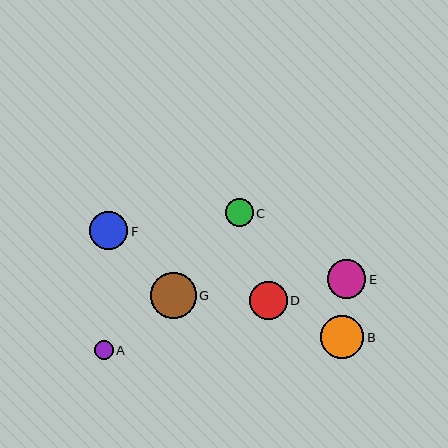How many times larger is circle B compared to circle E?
Circle B is approximately 1.1 times the size of circle E.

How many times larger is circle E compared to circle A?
Circle E is approximately 2.1 times the size of circle A.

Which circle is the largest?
Circle G is the largest with a size of approximately 46 pixels.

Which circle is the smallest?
Circle A is the smallest with a size of approximately 19 pixels.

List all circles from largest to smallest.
From largest to smallest: G, B, E, F, D, C, A.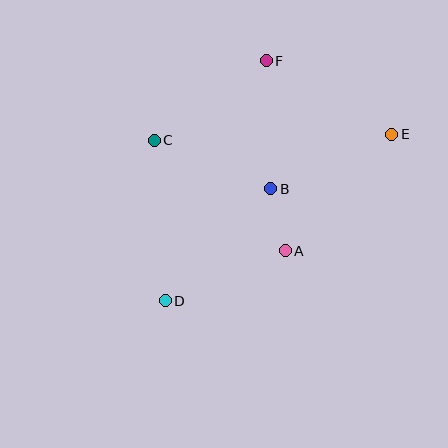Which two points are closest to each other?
Points A and B are closest to each other.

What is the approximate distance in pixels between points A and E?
The distance between A and E is approximately 158 pixels.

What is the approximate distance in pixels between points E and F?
The distance between E and F is approximately 145 pixels.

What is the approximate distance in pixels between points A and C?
The distance between A and C is approximately 171 pixels.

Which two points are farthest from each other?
Points D and E are farthest from each other.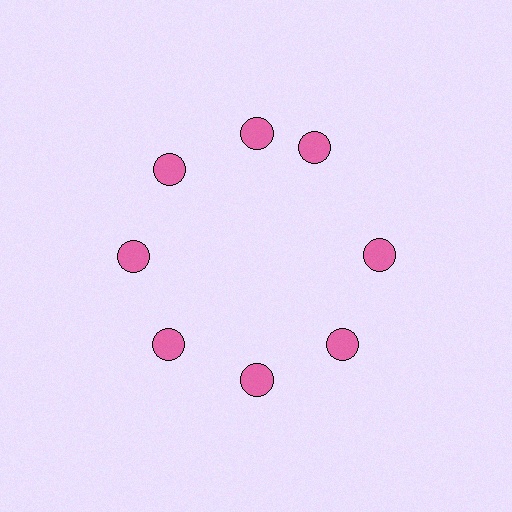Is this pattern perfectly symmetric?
No. The 8 pink circles are arranged in a ring, but one element near the 2 o'clock position is rotated out of alignment along the ring, breaking the 8-fold rotational symmetry.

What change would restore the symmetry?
The symmetry would be restored by rotating it back into even spacing with its neighbors so that all 8 circles sit at equal angles and equal distance from the center.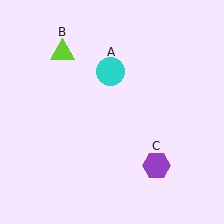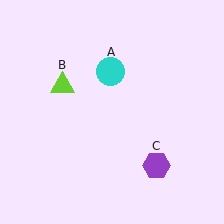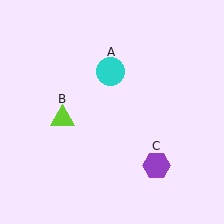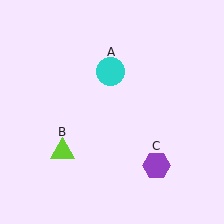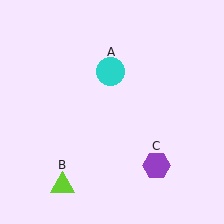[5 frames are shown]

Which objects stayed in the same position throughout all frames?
Cyan circle (object A) and purple hexagon (object C) remained stationary.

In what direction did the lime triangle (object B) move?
The lime triangle (object B) moved down.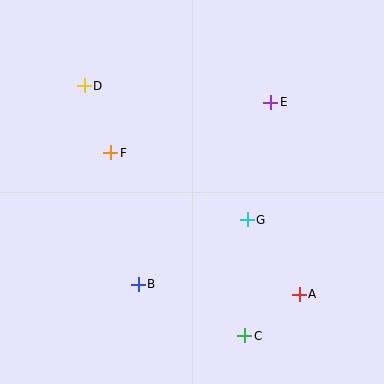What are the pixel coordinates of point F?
Point F is at (111, 153).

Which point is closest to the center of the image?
Point G at (247, 220) is closest to the center.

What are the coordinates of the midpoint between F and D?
The midpoint between F and D is at (97, 119).